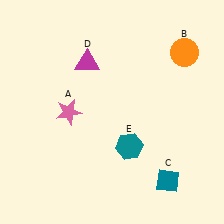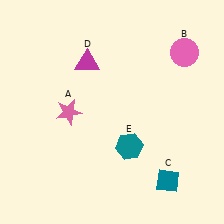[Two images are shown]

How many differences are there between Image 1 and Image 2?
There is 1 difference between the two images.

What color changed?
The circle (B) changed from orange in Image 1 to pink in Image 2.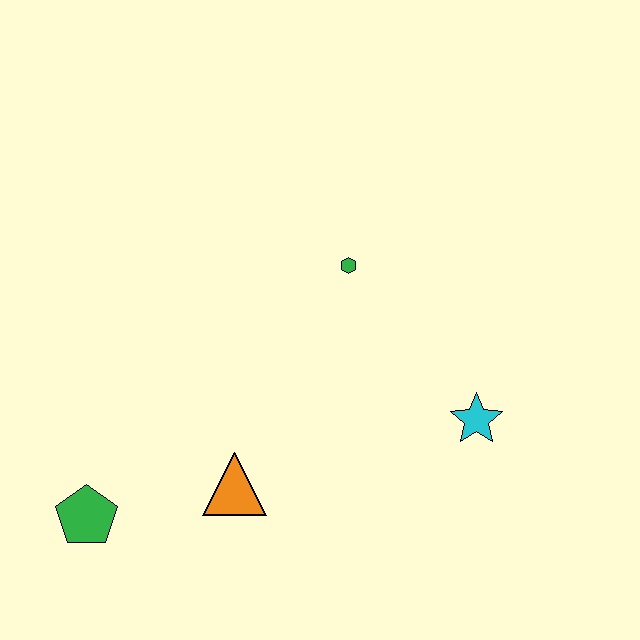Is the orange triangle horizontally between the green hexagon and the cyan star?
No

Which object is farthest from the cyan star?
The green pentagon is farthest from the cyan star.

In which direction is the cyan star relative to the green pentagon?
The cyan star is to the right of the green pentagon.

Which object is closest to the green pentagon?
The orange triangle is closest to the green pentagon.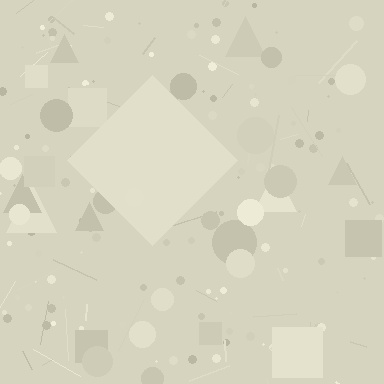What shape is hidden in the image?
A diamond is hidden in the image.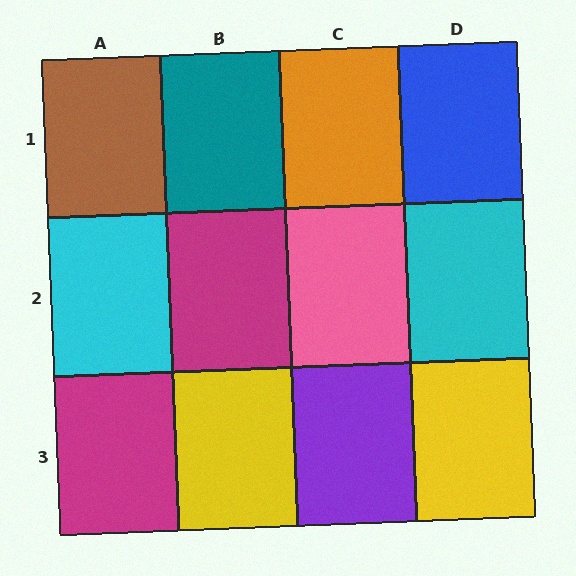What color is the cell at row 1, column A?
Brown.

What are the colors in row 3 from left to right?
Magenta, yellow, purple, yellow.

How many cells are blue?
1 cell is blue.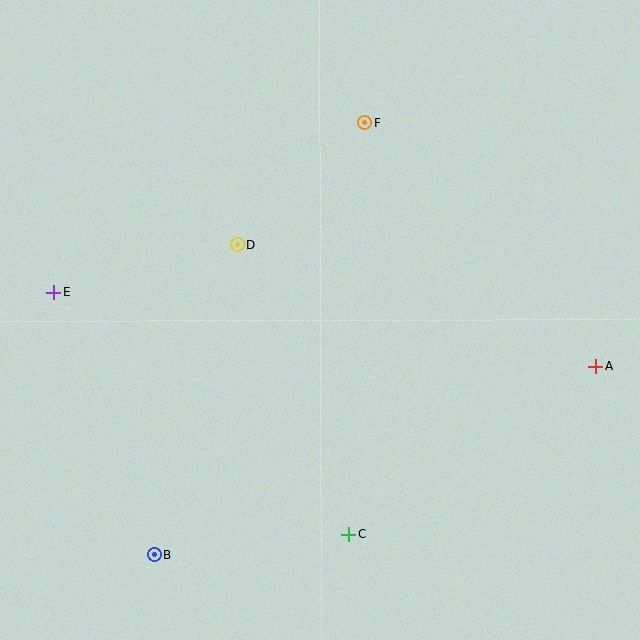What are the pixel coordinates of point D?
Point D is at (237, 245).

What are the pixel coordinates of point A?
Point A is at (596, 366).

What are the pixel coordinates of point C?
Point C is at (348, 534).